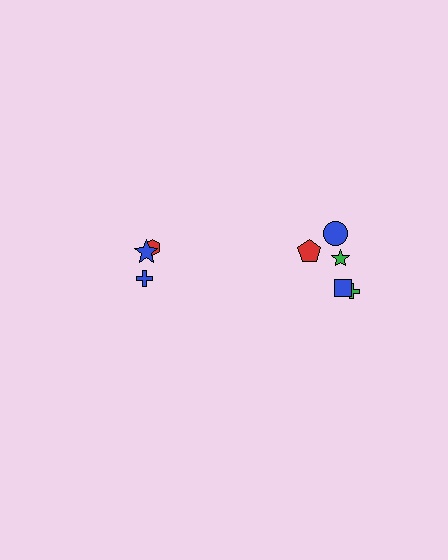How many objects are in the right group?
There are 5 objects.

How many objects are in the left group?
There are 3 objects.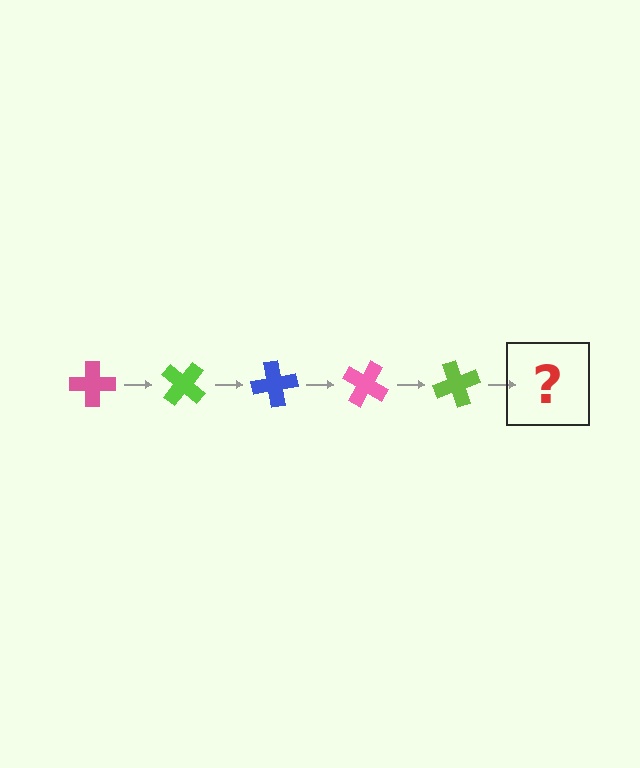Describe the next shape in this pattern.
It should be a blue cross, rotated 200 degrees from the start.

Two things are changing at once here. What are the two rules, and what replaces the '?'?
The two rules are that it rotates 40 degrees each step and the color cycles through pink, lime, and blue. The '?' should be a blue cross, rotated 200 degrees from the start.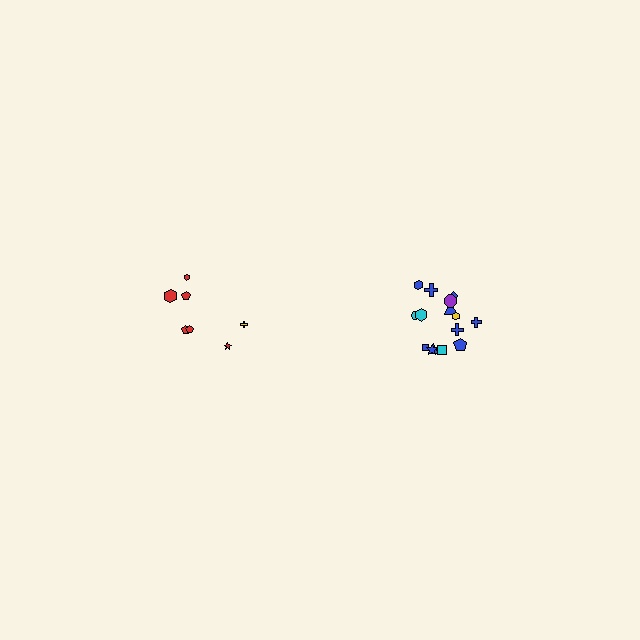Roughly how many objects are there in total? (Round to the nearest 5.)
Roughly 20 objects in total.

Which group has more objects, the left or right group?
The right group.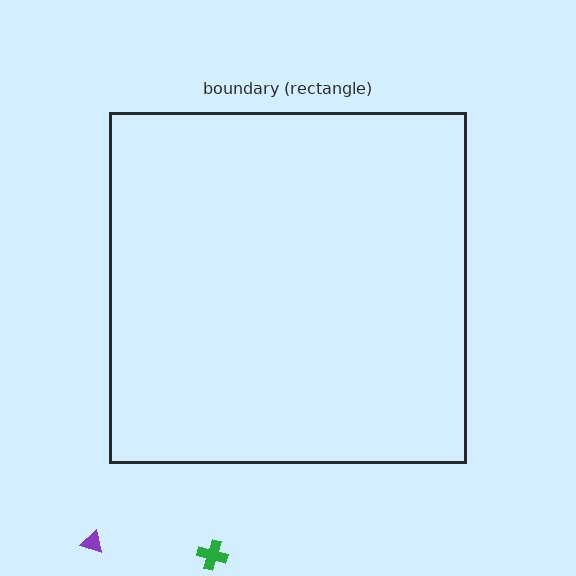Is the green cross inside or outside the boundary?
Outside.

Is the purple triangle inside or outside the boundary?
Outside.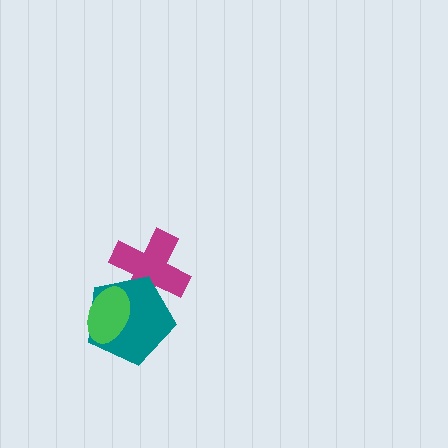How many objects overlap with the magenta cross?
2 objects overlap with the magenta cross.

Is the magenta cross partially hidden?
Yes, it is partially covered by another shape.